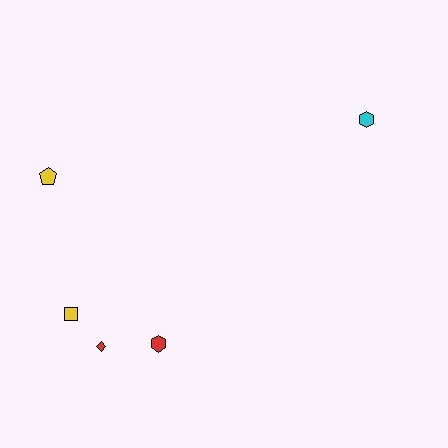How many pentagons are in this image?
There is 1 pentagon.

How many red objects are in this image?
There are 2 red objects.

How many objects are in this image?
There are 5 objects.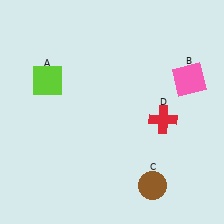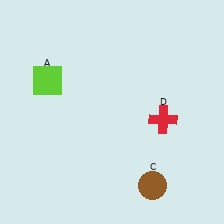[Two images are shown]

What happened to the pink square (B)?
The pink square (B) was removed in Image 2. It was in the top-right area of Image 1.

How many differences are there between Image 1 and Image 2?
There is 1 difference between the two images.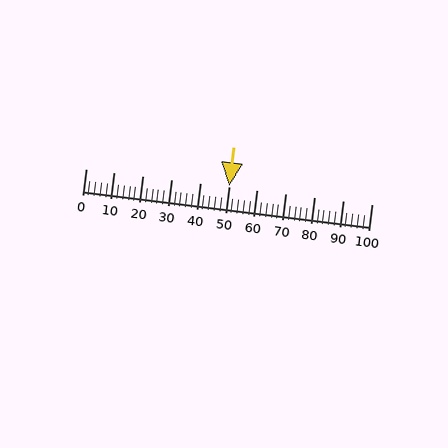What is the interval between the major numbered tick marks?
The major tick marks are spaced 10 units apart.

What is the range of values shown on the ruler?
The ruler shows values from 0 to 100.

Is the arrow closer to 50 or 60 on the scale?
The arrow is closer to 50.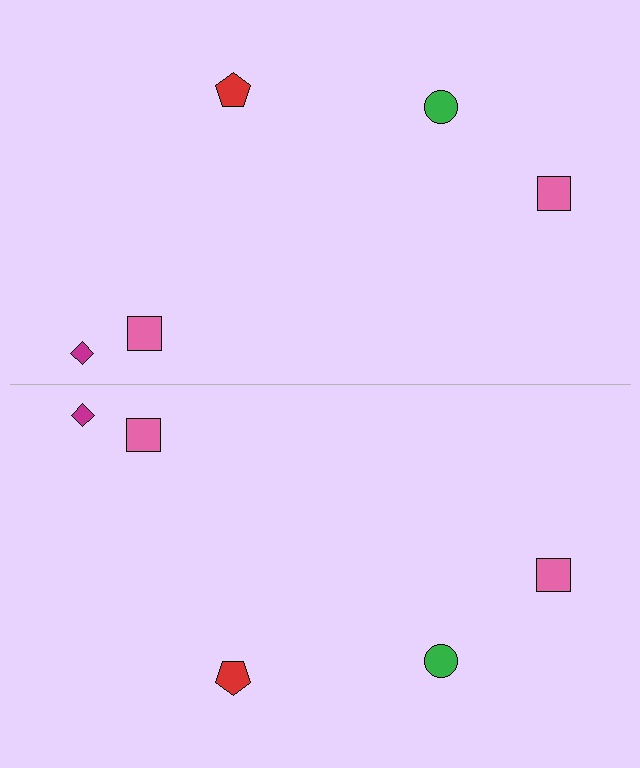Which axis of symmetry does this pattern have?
The pattern has a horizontal axis of symmetry running through the center of the image.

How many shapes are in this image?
There are 10 shapes in this image.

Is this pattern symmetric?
Yes, this pattern has bilateral (reflection) symmetry.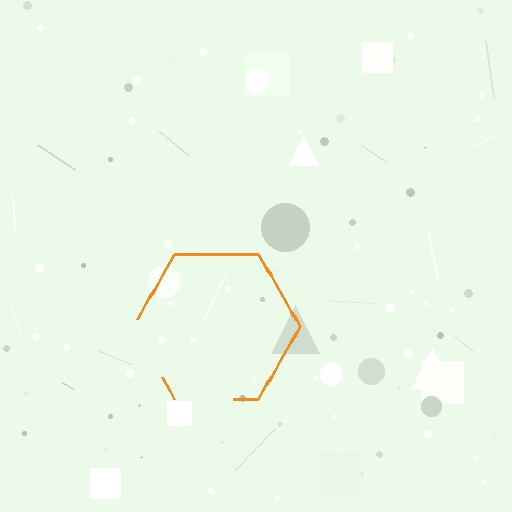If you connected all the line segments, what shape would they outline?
They would outline a hexagon.